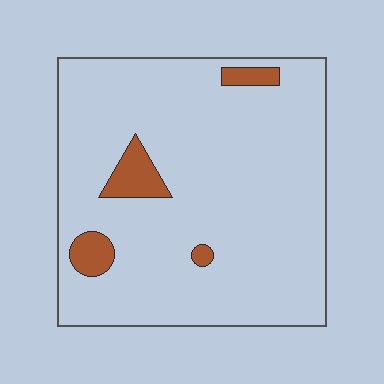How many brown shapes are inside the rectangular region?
4.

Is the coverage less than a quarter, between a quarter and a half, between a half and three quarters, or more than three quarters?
Less than a quarter.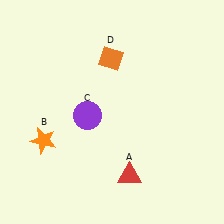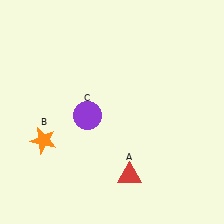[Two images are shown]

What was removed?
The orange diamond (D) was removed in Image 2.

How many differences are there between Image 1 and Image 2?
There is 1 difference between the two images.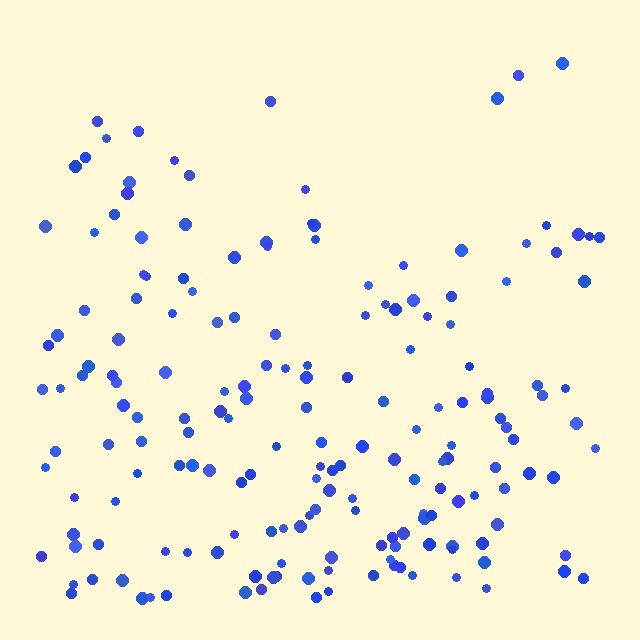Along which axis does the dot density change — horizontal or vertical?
Vertical.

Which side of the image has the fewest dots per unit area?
The top.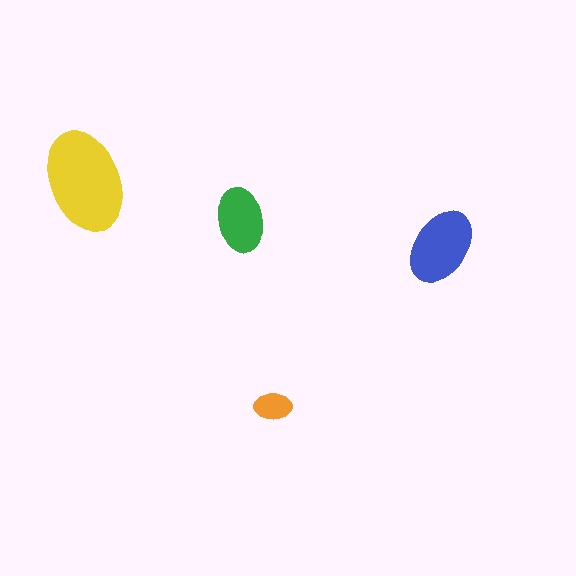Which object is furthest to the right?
The blue ellipse is rightmost.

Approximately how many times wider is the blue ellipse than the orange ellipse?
About 2 times wider.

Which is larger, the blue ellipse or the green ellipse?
The blue one.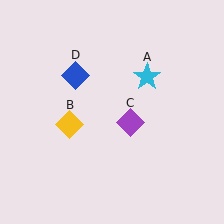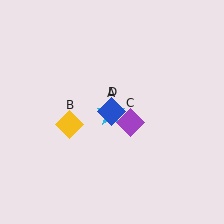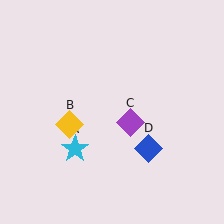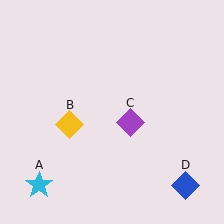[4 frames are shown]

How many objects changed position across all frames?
2 objects changed position: cyan star (object A), blue diamond (object D).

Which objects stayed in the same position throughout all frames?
Yellow diamond (object B) and purple diamond (object C) remained stationary.